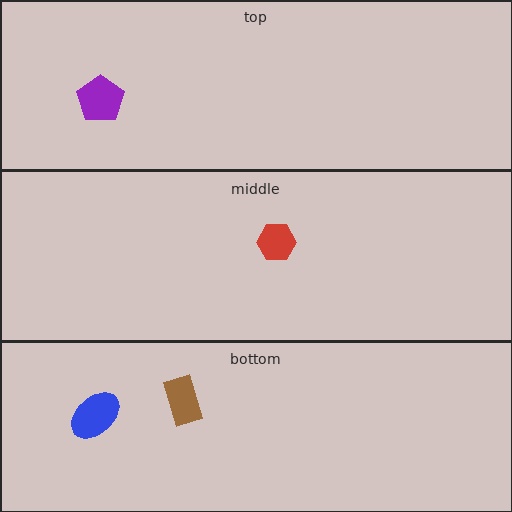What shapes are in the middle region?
The red hexagon.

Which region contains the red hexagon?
The middle region.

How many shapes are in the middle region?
1.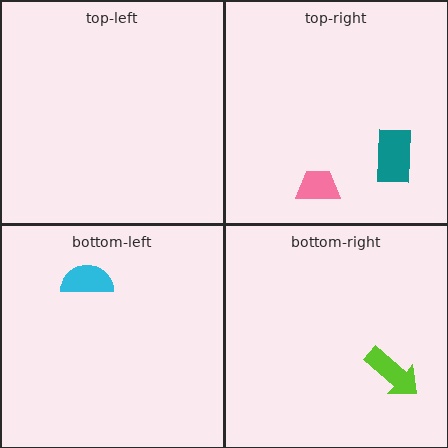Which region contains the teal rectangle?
The top-right region.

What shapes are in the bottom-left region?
The cyan semicircle.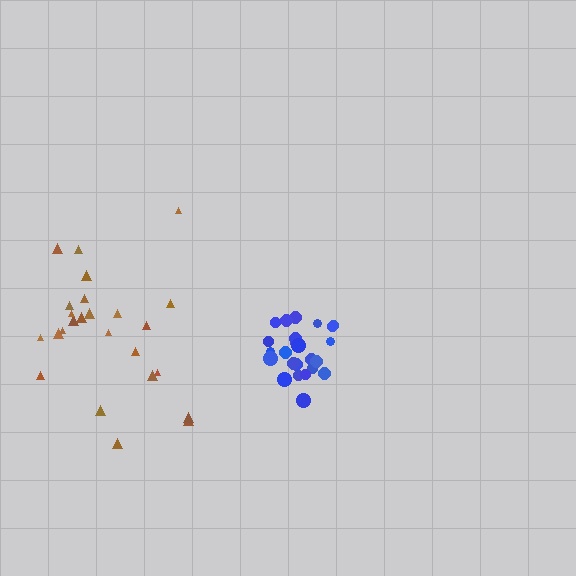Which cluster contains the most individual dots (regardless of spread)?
Brown (26).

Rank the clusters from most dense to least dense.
blue, brown.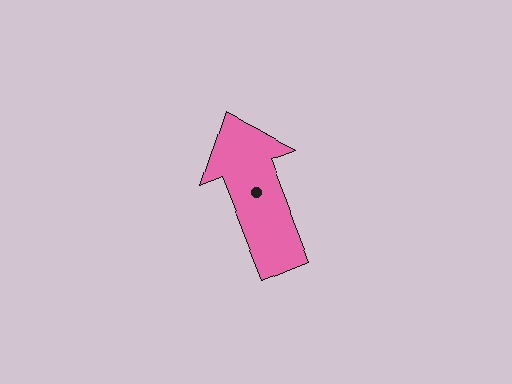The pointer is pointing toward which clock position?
Roughly 11 o'clock.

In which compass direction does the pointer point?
North.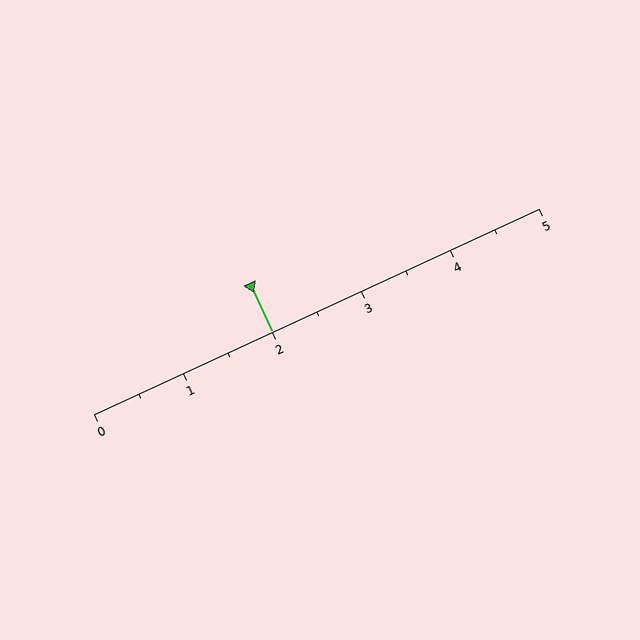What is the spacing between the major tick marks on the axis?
The major ticks are spaced 1 apart.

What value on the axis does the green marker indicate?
The marker indicates approximately 2.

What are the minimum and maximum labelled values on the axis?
The axis runs from 0 to 5.